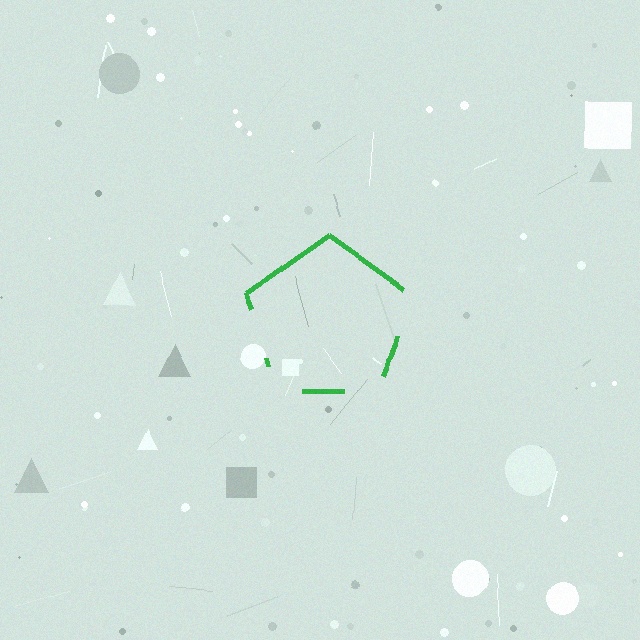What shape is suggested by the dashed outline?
The dashed outline suggests a pentagon.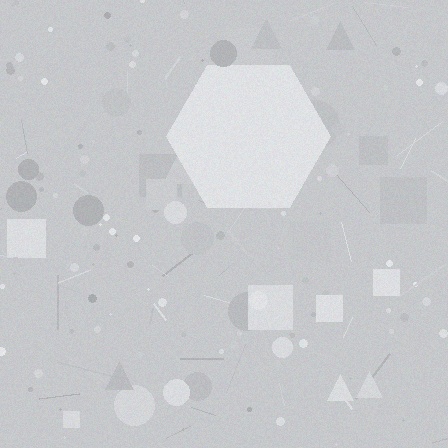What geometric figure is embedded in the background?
A hexagon is embedded in the background.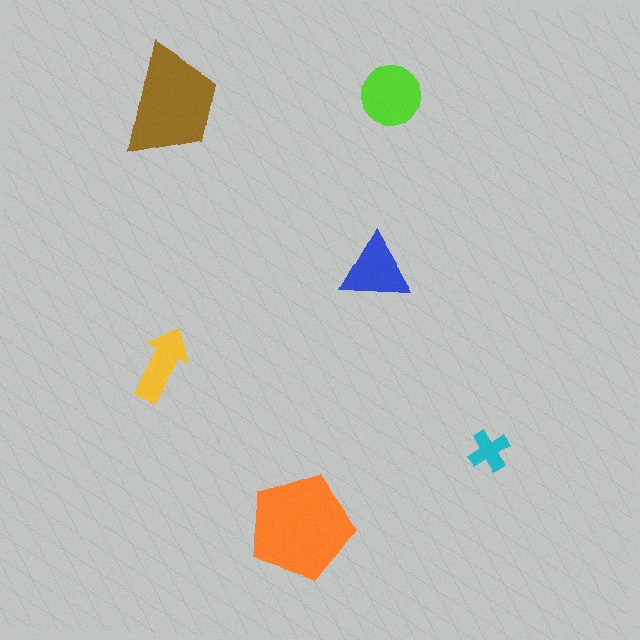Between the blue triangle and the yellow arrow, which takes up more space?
The blue triangle.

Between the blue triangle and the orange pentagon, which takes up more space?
The orange pentagon.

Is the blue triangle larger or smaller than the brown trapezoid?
Smaller.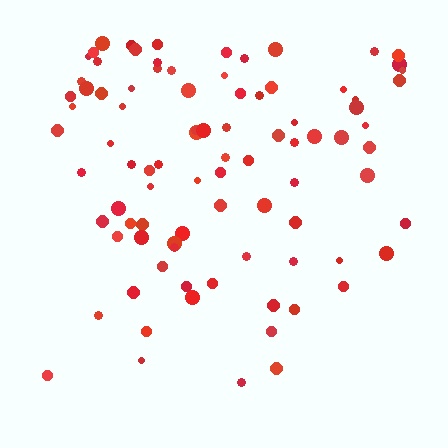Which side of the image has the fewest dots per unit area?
The bottom.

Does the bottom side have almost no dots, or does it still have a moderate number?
Still a moderate number, just noticeably fewer than the top.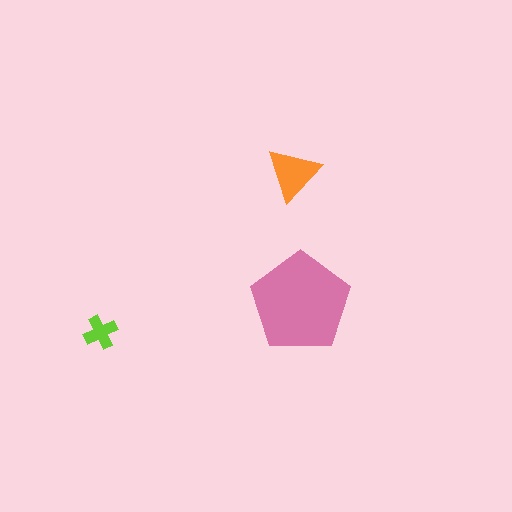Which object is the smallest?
The lime cross.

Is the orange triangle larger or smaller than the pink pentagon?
Smaller.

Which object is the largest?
The pink pentagon.